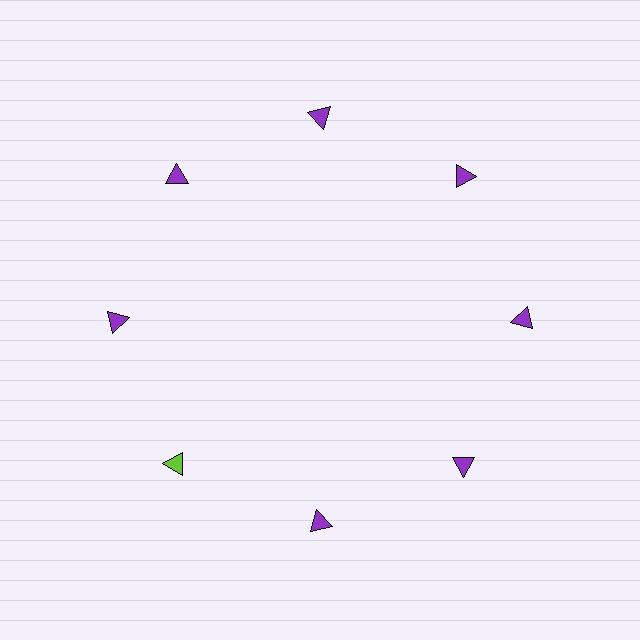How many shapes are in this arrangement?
There are 8 shapes arranged in a ring pattern.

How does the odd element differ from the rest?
It has a different color: lime instead of purple.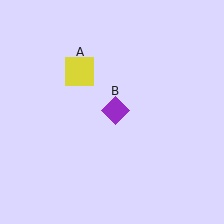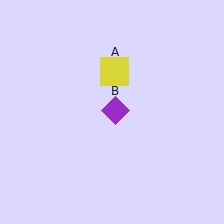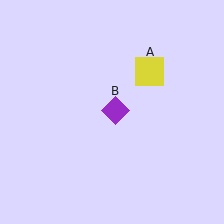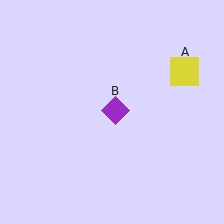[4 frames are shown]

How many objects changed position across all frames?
1 object changed position: yellow square (object A).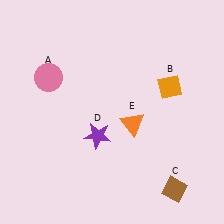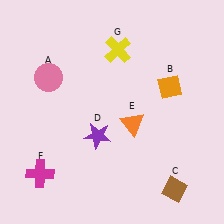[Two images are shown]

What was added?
A magenta cross (F), a yellow cross (G) were added in Image 2.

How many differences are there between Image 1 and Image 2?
There are 2 differences between the two images.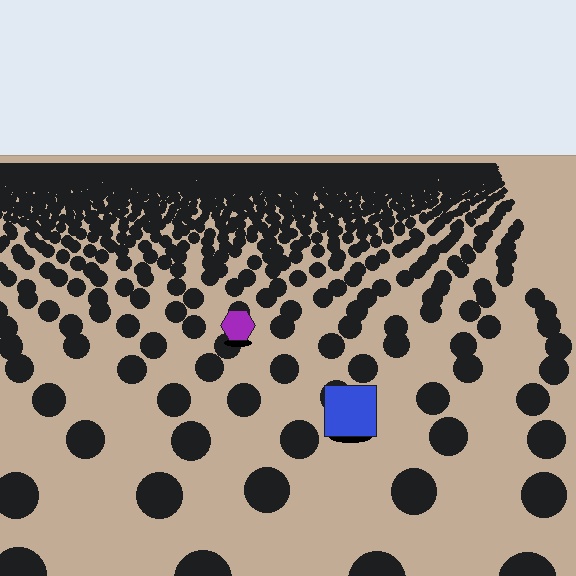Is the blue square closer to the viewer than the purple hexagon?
Yes. The blue square is closer — you can tell from the texture gradient: the ground texture is coarser near it.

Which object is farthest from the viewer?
The purple hexagon is farthest from the viewer. It appears smaller and the ground texture around it is denser.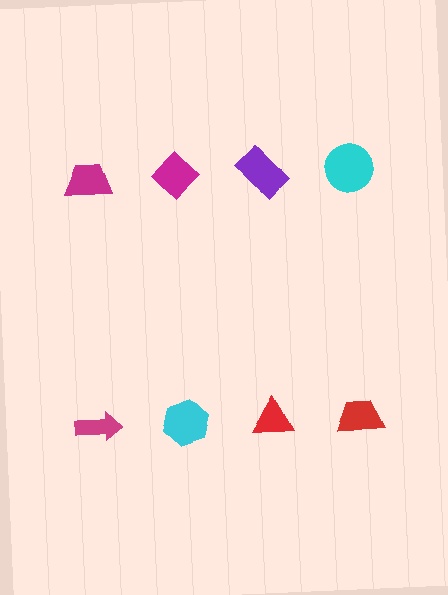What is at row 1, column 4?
A cyan circle.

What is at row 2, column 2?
A cyan hexagon.